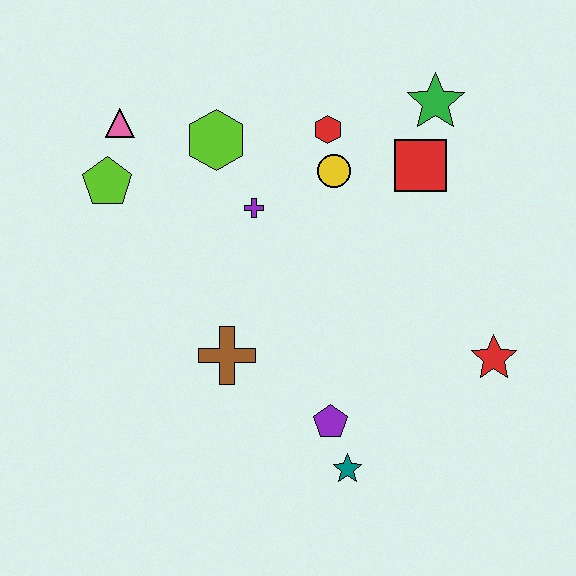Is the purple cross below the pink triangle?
Yes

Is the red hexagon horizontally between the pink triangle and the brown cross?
No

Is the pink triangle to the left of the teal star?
Yes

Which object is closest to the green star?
The red square is closest to the green star.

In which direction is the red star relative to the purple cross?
The red star is to the right of the purple cross.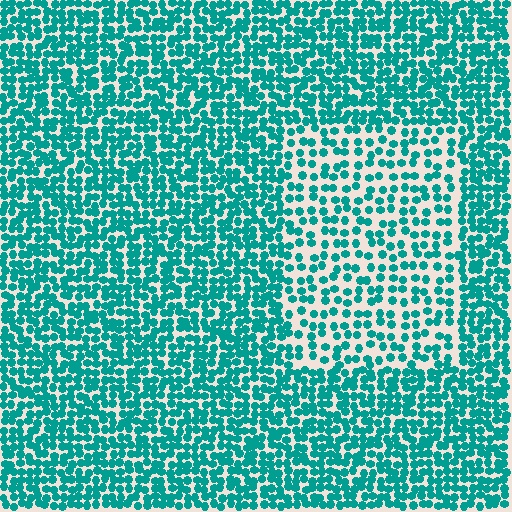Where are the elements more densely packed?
The elements are more densely packed outside the rectangle boundary.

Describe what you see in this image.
The image contains small teal elements arranged at two different densities. A rectangle-shaped region is visible where the elements are less densely packed than the surrounding area.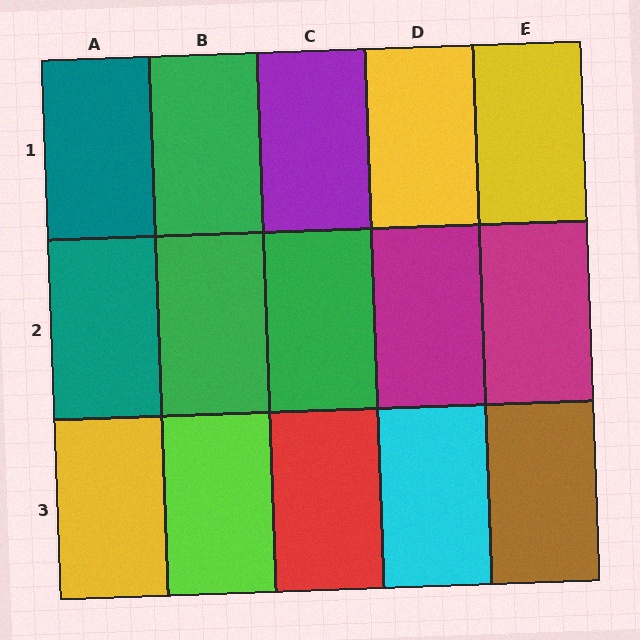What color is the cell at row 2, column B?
Green.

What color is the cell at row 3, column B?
Lime.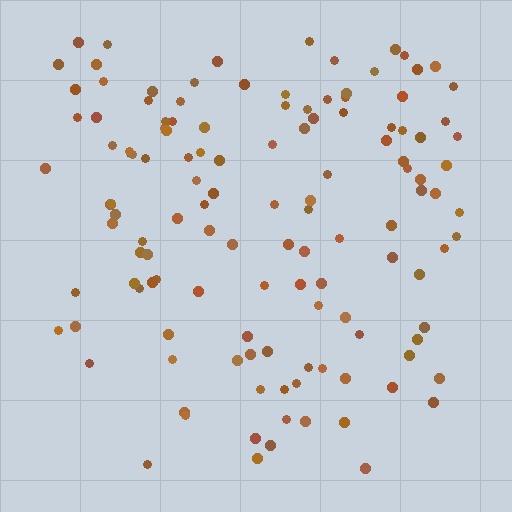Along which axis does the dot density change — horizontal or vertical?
Vertical.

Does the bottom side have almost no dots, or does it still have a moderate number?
Still a moderate number, just noticeably fewer than the top.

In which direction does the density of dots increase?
From bottom to top, with the top side densest.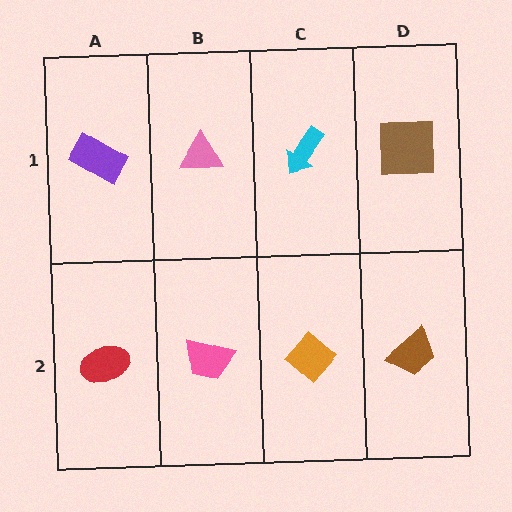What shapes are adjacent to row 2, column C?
A cyan arrow (row 1, column C), a pink trapezoid (row 2, column B), a brown trapezoid (row 2, column D).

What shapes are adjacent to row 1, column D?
A brown trapezoid (row 2, column D), a cyan arrow (row 1, column C).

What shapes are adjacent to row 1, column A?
A red ellipse (row 2, column A), a pink triangle (row 1, column B).